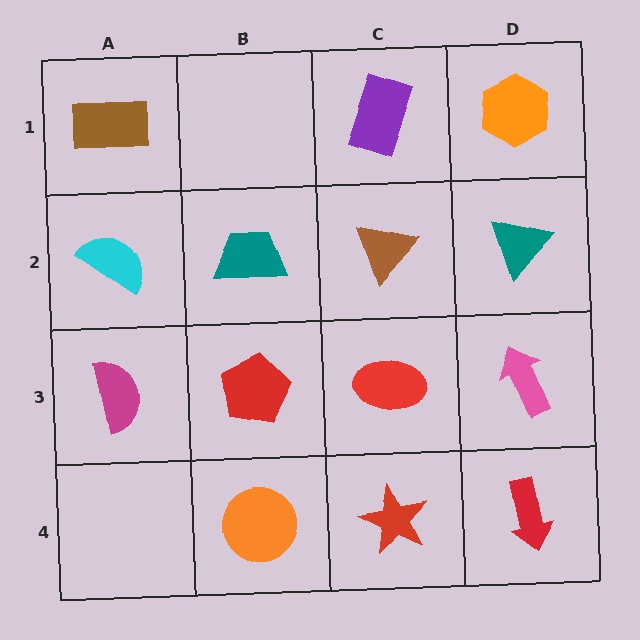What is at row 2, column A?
A cyan semicircle.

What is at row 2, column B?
A teal trapezoid.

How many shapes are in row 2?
4 shapes.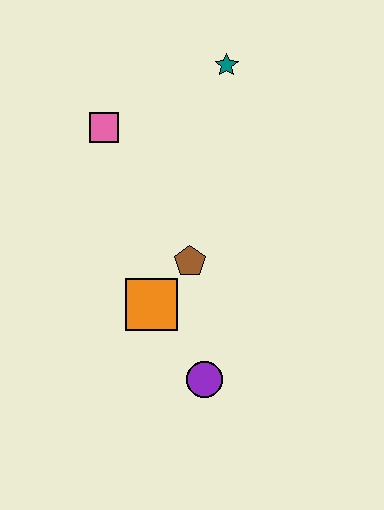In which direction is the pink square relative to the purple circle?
The pink square is above the purple circle.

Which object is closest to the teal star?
The pink square is closest to the teal star.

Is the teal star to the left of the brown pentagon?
No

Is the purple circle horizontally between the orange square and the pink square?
No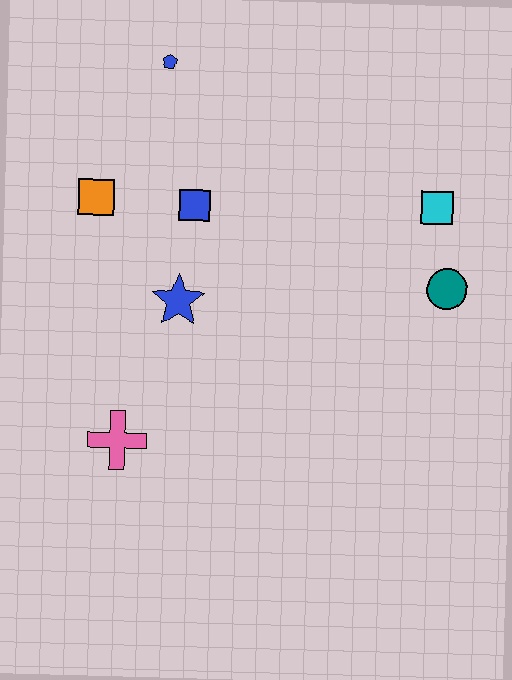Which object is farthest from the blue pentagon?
The pink cross is farthest from the blue pentagon.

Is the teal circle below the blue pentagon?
Yes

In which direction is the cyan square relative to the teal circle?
The cyan square is above the teal circle.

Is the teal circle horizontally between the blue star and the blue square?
No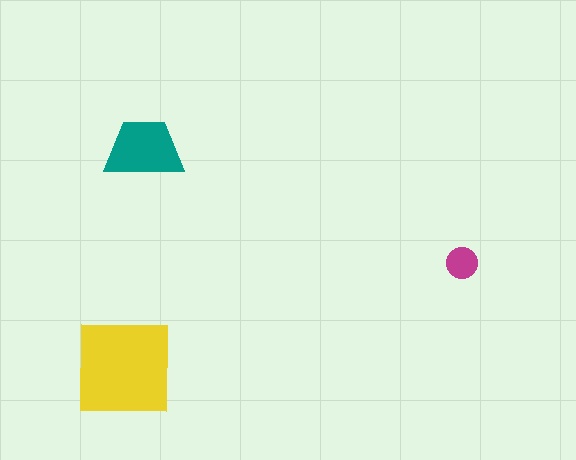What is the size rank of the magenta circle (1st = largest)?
3rd.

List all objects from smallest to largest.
The magenta circle, the teal trapezoid, the yellow square.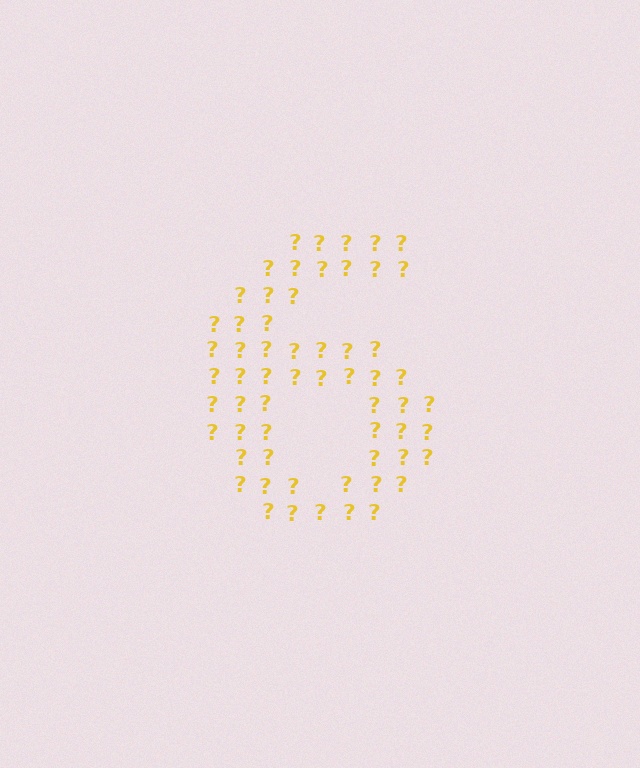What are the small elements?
The small elements are question marks.